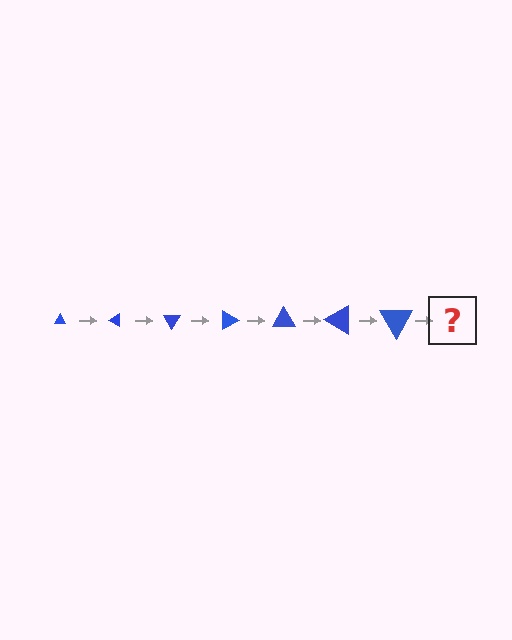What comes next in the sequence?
The next element should be a triangle, larger than the previous one and rotated 210 degrees from the start.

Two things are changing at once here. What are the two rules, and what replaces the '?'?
The two rules are that the triangle grows larger each step and it rotates 30 degrees each step. The '?' should be a triangle, larger than the previous one and rotated 210 degrees from the start.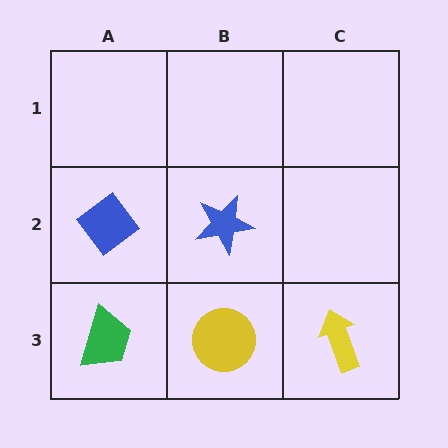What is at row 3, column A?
A green trapezoid.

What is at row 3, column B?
A yellow circle.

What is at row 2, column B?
A blue star.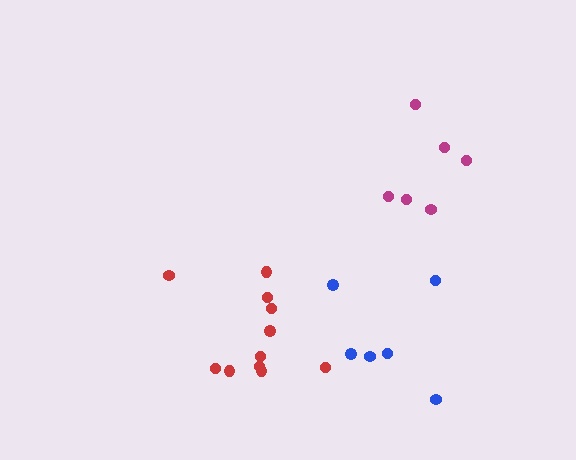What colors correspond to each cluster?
The clusters are colored: magenta, blue, red.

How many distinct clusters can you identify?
There are 3 distinct clusters.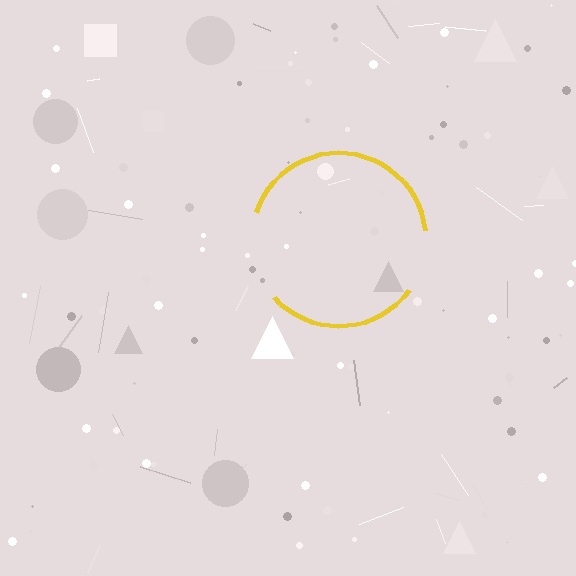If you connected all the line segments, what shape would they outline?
They would outline a circle.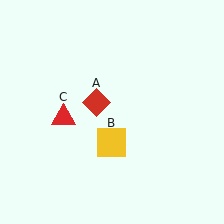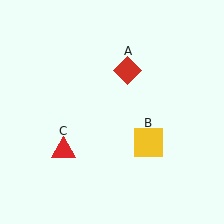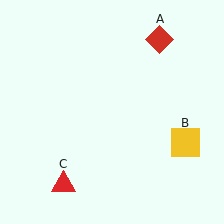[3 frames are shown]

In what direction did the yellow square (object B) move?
The yellow square (object B) moved right.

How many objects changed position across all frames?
3 objects changed position: red diamond (object A), yellow square (object B), red triangle (object C).